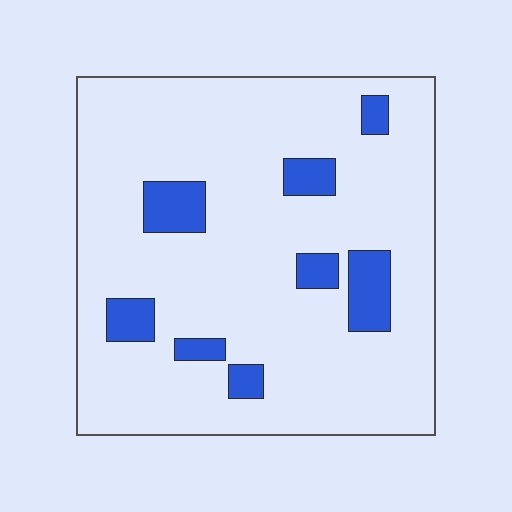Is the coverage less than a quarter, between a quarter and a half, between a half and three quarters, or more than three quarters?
Less than a quarter.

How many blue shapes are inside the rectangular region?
8.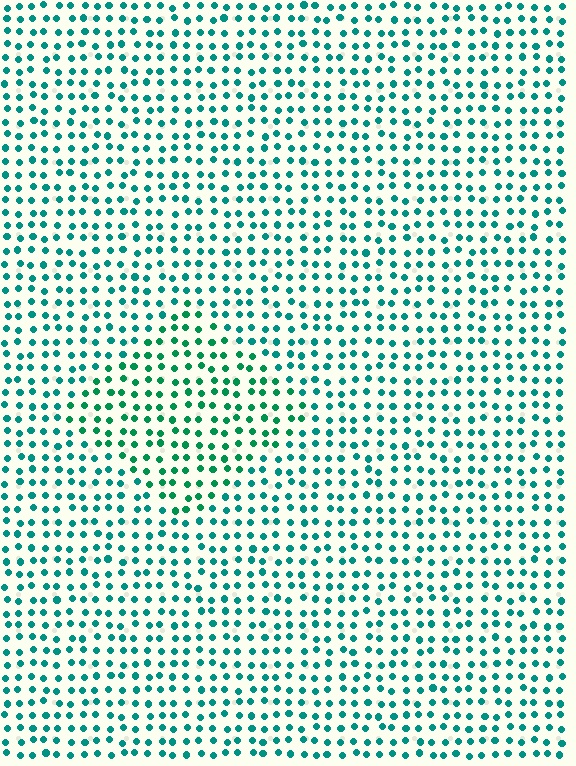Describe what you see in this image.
The image is filled with small teal elements in a uniform arrangement. A diamond-shaped region is visible where the elements are tinted to a slightly different hue, forming a subtle color boundary.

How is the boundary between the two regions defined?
The boundary is defined purely by a slight shift in hue (about 22 degrees). Spacing, size, and orientation are identical on both sides.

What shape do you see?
I see a diamond.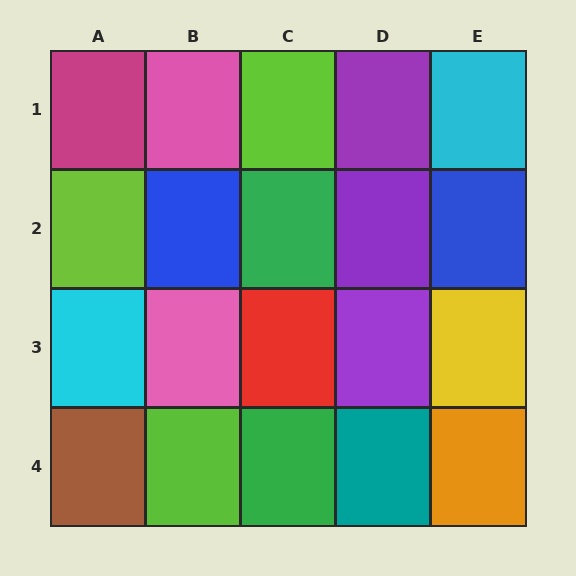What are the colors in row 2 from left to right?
Lime, blue, green, purple, blue.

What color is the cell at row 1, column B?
Pink.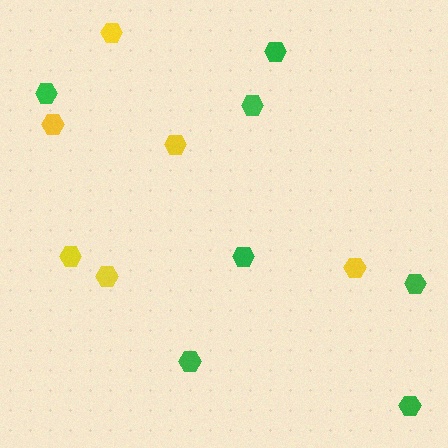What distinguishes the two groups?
There are 2 groups: one group of yellow hexagons (6) and one group of green hexagons (7).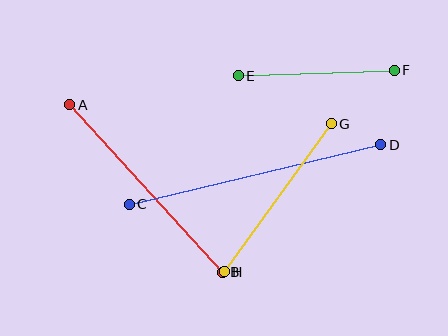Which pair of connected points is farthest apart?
Points C and D are farthest apart.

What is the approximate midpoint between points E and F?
The midpoint is at approximately (316, 73) pixels.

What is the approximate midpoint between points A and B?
The midpoint is at approximately (146, 188) pixels.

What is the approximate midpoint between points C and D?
The midpoint is at approximately (255, 175) pixels.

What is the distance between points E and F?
The distance is approximately 156 pixels.